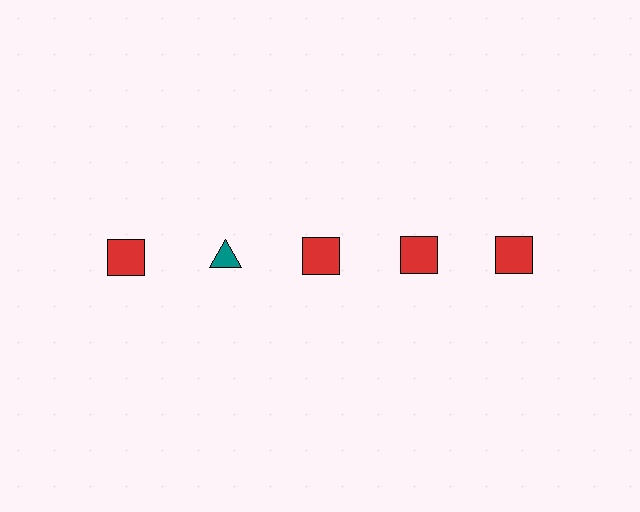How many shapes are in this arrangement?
There are 5 shapes arranged in a grid pattern.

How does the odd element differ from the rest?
It differs in both color (teal instead of red) and shape (triangle instead of square).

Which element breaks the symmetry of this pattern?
The teal triangle in the top row, second from left column breaks the symmetry. All other shapes are red squares.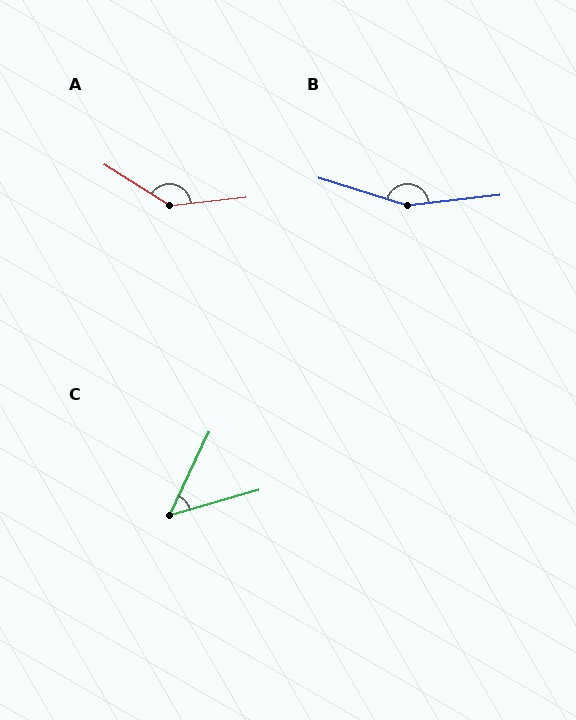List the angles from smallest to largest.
C (49°), A (141°), B (156°).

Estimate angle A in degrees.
Approximately 141 degrees.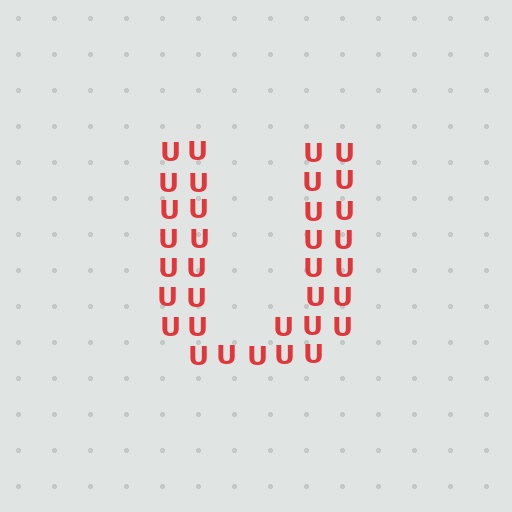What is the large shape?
The large shape is the letter U.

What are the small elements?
The small elements are letter U's.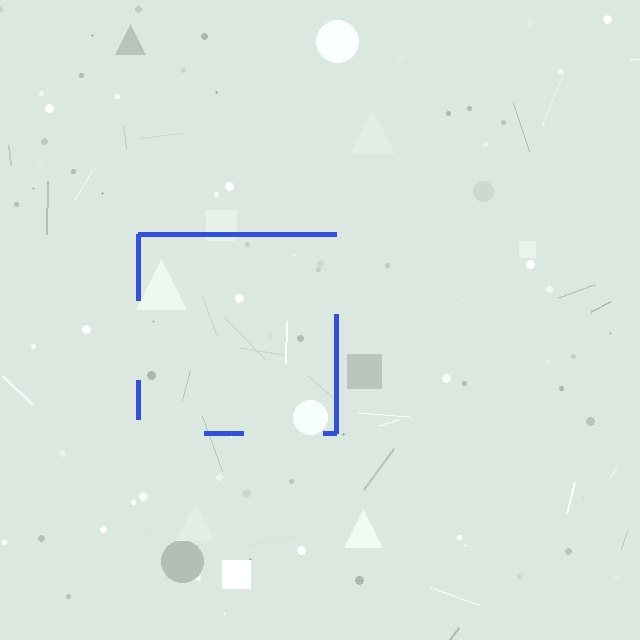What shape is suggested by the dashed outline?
The dashed outline suggests a square.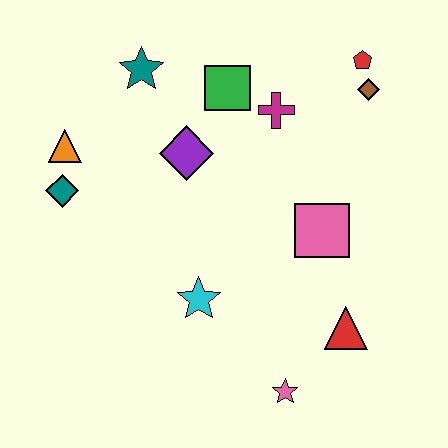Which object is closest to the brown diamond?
The red pentagon is closest to the brown diamond.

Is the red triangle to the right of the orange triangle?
Yes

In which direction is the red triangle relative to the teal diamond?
The red triangle is to the right of the teal diamond.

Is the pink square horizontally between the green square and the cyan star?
No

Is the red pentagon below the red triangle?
No